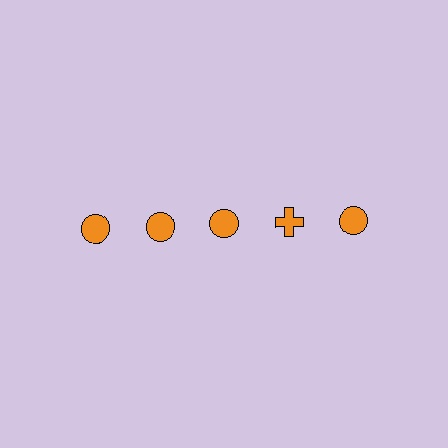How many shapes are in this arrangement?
There are 5 shapes arranged in a grid pattern.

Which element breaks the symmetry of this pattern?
The orange cross in the top row, second from right column breaks the symmetry. All other shapes are orange circles.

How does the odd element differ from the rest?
It has a different shape: cross instead of circle.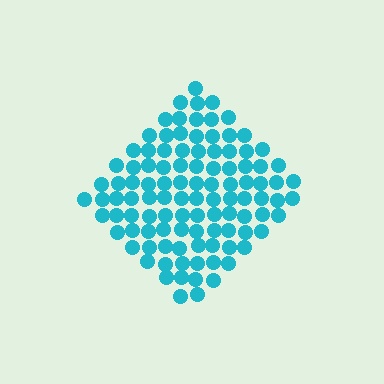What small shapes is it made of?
It is made of small circles.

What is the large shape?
The large shape is a diamond.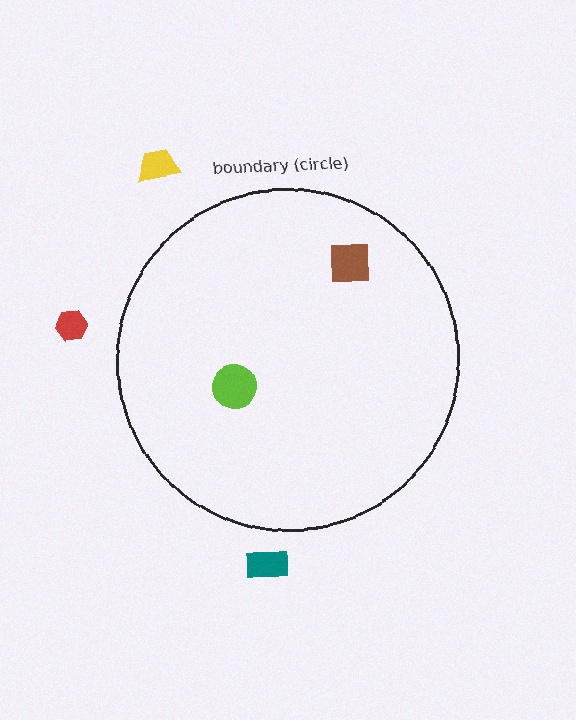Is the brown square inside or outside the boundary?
Inside.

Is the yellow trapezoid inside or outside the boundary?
Outside.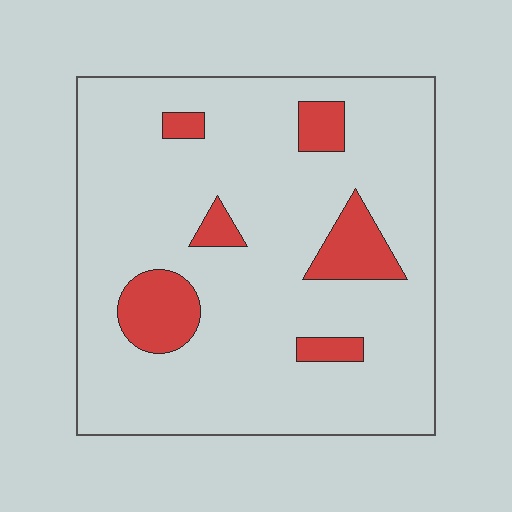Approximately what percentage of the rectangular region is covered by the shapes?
Approximately 15%.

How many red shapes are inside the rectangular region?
6.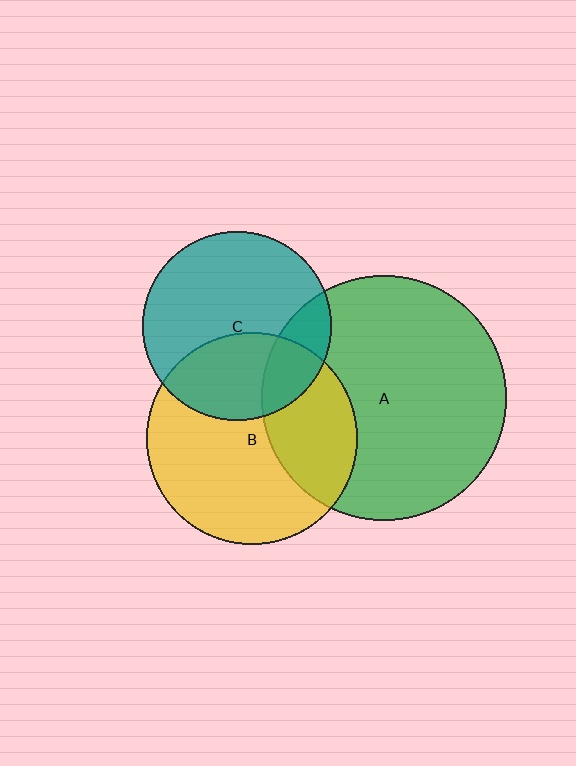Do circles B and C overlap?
Yes.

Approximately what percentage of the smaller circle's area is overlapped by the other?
Approximately 35%.